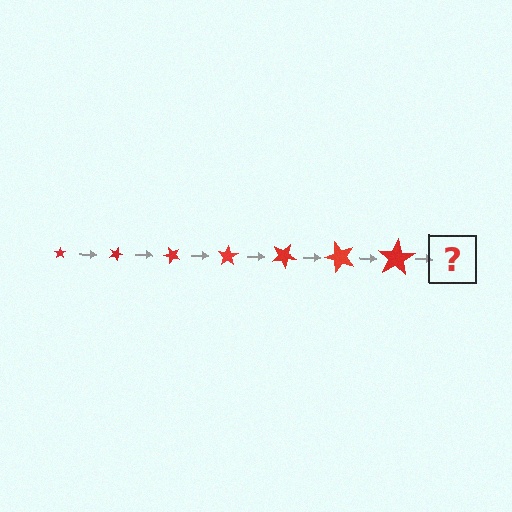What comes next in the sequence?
The next element should be a star, larger than the previous one and rotated 175 degrees from the start.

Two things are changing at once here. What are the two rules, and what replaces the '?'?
The two rules are that the star grows larger each step and it rotates 25 degrees each step. The '?' should be a star, larger than the previous one and rotated 175 degrees from the start.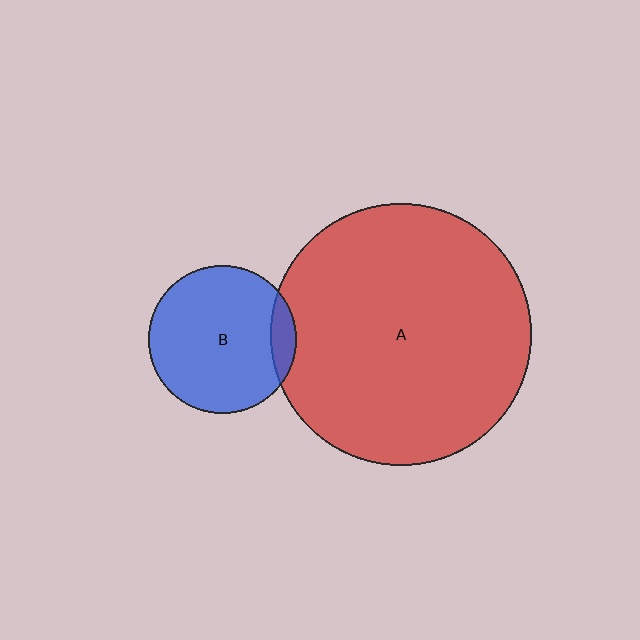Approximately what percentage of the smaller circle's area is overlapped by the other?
Approximately 10%.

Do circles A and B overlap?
Yes.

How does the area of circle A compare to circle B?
Approximately 3.1 times.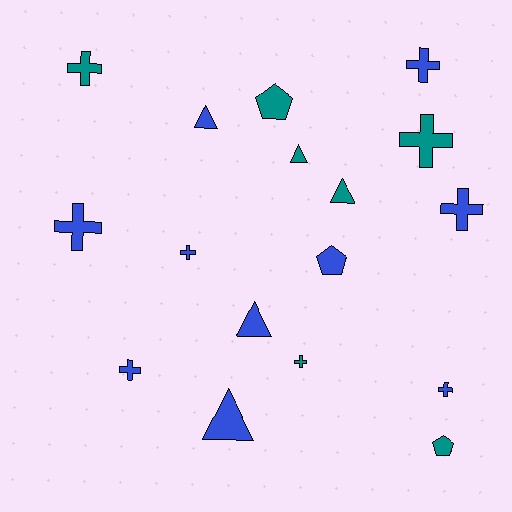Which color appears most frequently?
Blue, with 10 objects.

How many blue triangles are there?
There are 3 blue triangles.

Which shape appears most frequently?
Cross, with 9 objects.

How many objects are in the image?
There are 17 objects.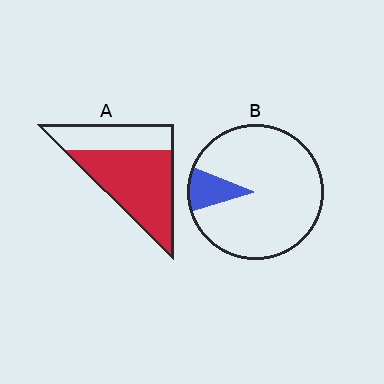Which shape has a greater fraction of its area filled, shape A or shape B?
Shape A.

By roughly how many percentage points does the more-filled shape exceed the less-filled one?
By roughly 55 percentage points (A over B).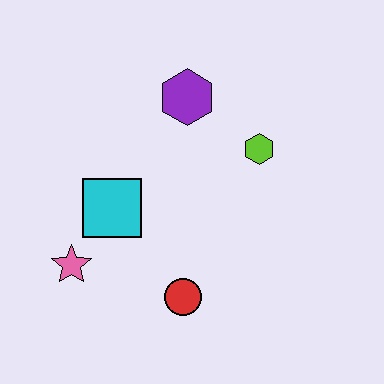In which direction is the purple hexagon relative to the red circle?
The purple hexagon is above the red circle.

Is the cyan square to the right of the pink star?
Yes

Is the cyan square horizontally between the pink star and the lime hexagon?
Yes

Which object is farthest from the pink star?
The lime hexagon is farthest from the pink star.